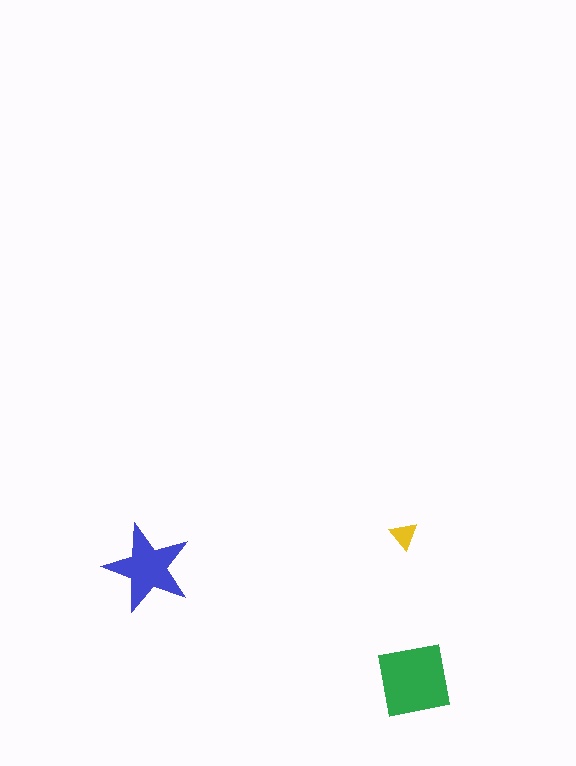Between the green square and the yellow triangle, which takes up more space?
The green square.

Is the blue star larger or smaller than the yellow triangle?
Larger.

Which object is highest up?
The yellow triangle is topmost.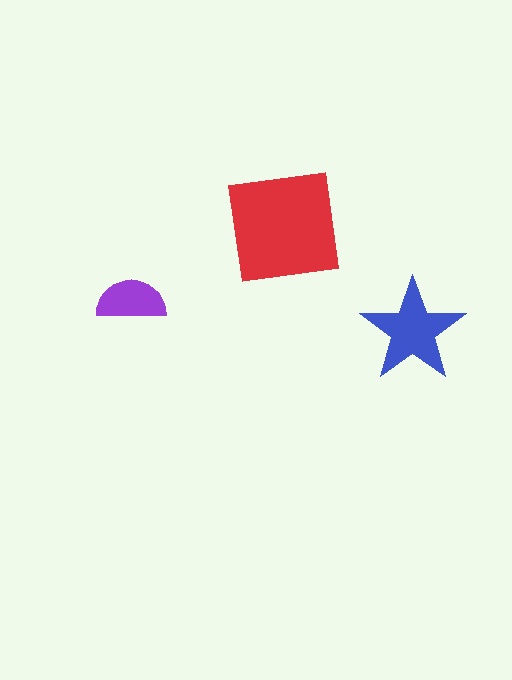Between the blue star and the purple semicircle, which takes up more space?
The blue star.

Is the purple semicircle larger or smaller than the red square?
Smaller.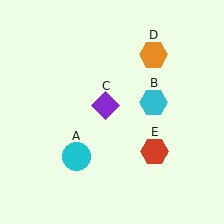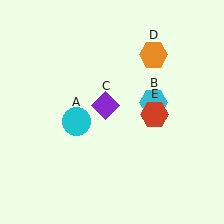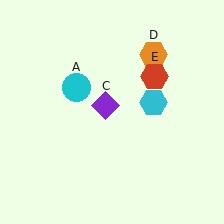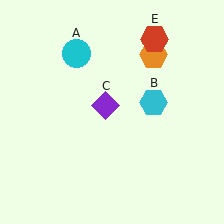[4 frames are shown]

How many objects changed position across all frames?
2 objects changed position: cyan circle (object A), red hexagon (object E).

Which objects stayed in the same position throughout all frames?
Cyan hexagon (object B) and purple diamond (object C) and orange hexagon (object D) remained stationary.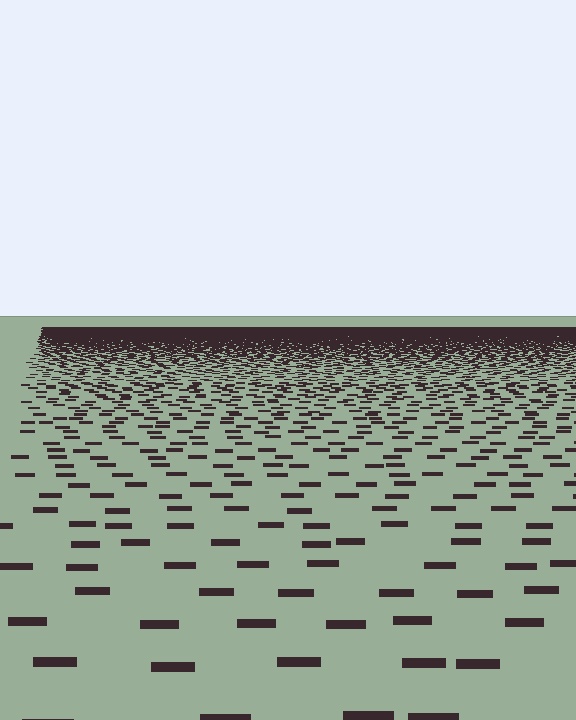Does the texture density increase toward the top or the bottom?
Density increases toward the top.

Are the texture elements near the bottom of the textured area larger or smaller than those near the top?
Larger. Near the bottom, elements are closer to the viewer and appear at a bigger on-screen size.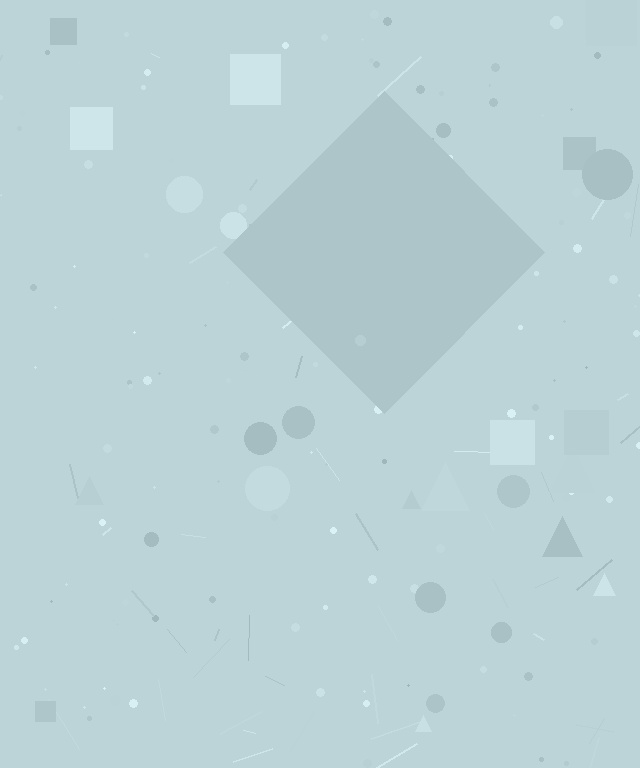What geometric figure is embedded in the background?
A diamond is embedded in the background.